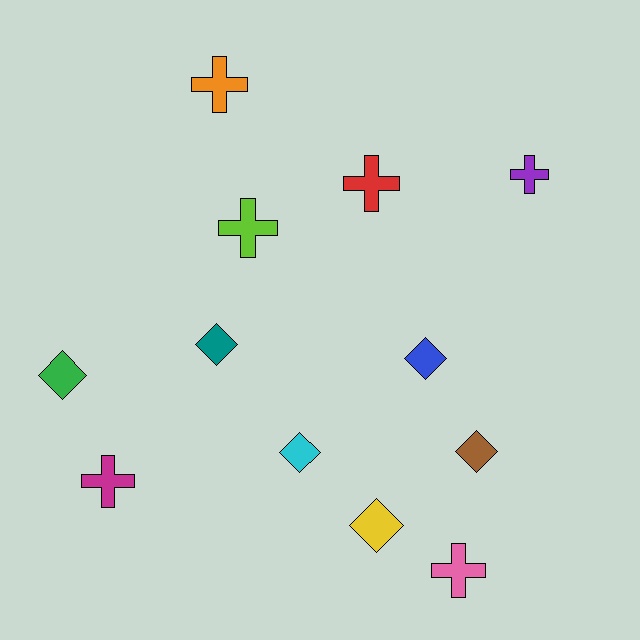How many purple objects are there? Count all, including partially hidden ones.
There is 1 purple object.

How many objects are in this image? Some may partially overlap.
There are 12 objects.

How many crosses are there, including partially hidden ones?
There are 6 crosses.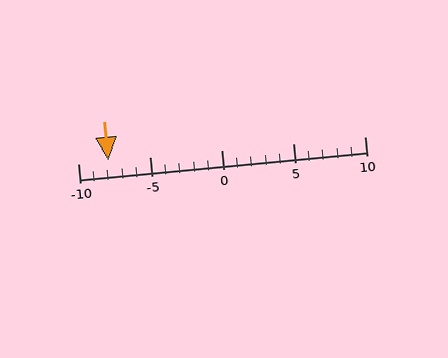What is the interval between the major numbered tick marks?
The major tick marks are spaced 5 units apart.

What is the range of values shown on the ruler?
The ruler shows values from -10 to 10.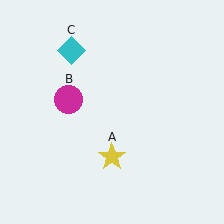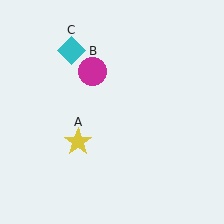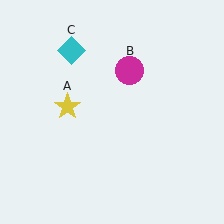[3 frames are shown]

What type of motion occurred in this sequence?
The yellow star (object A), magenta circle (object B) rotated clockwise around the center of the scene.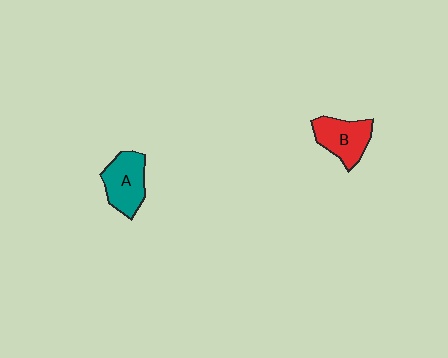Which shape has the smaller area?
Shape B (red).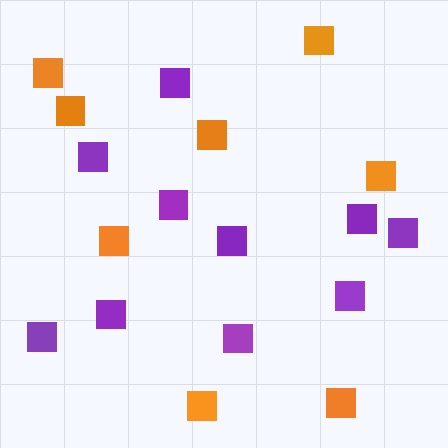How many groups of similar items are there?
There are 2 groups: one group of purple squares (10) and one group of orange squares (8).